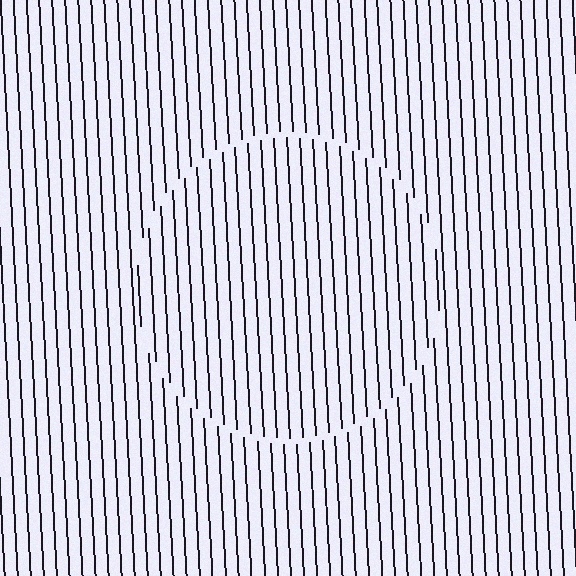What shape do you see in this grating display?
An illusory circle. The interior of the shape contains the same grating, shifted by half a period — the contour is defined by the phase discontinuity where line-ends from the inner and outer gratings abut.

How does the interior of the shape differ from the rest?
The interior of the shape contains the same grating, shifted by half a period — the contour is defined by the phase discontinuity where line-ends from the inner and outer gratings abut.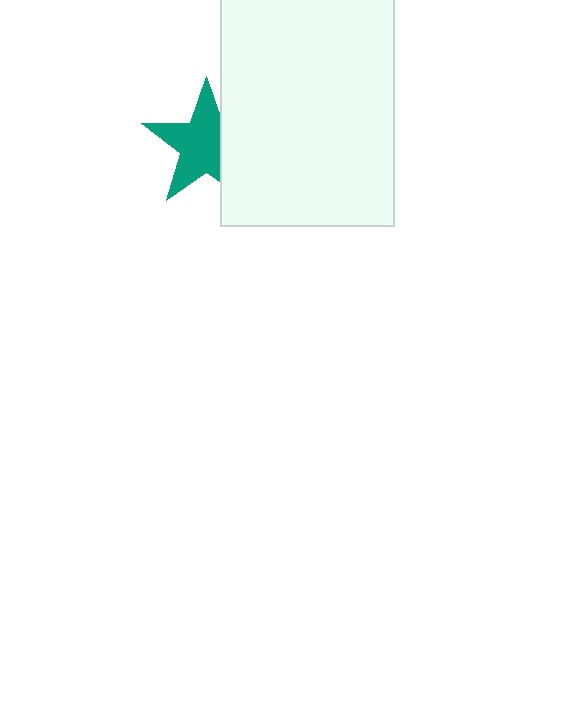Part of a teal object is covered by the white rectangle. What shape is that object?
It is a star.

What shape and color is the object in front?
The object in front is a white rectangle.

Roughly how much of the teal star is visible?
Most of it is visible (roughly 69%).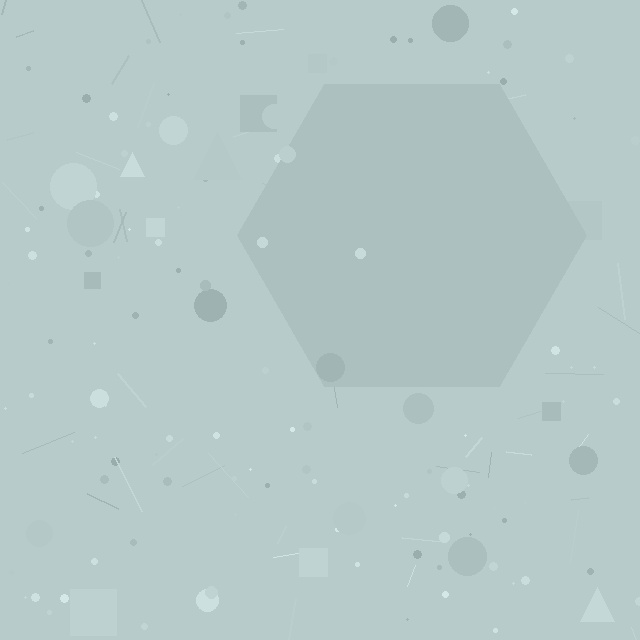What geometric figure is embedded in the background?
A hexagon is embedded in the background.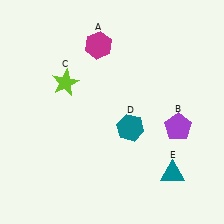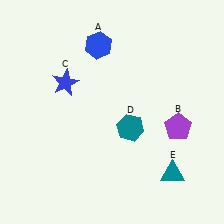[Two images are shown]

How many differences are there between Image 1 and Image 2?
There are 2 differences between the two images.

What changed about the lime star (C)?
In Image 1, C is lime. In Image 2, it changed to blue.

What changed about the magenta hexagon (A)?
In Image 1, A is magenta. In Image 2, it changed to blue.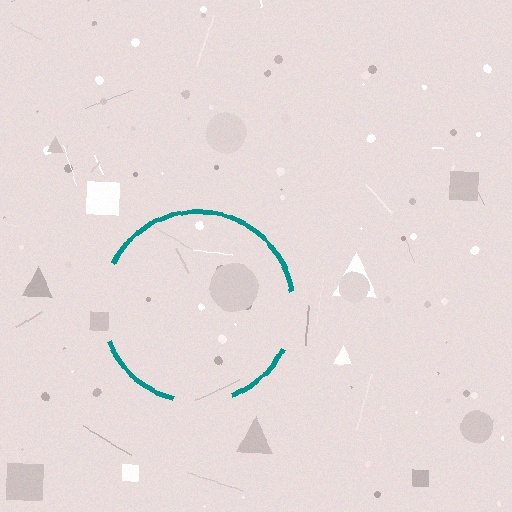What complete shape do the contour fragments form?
The contour fragments form a circle.